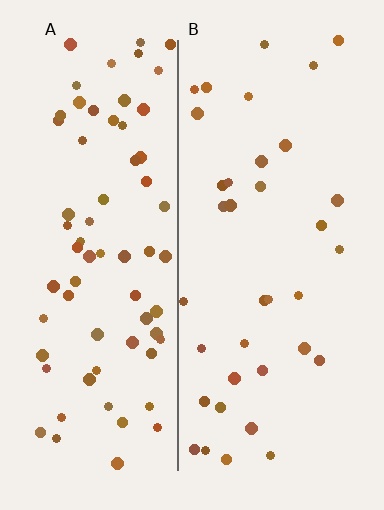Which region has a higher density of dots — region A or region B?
A (the left).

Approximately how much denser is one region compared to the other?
Approximately 2.0× — region A over region B.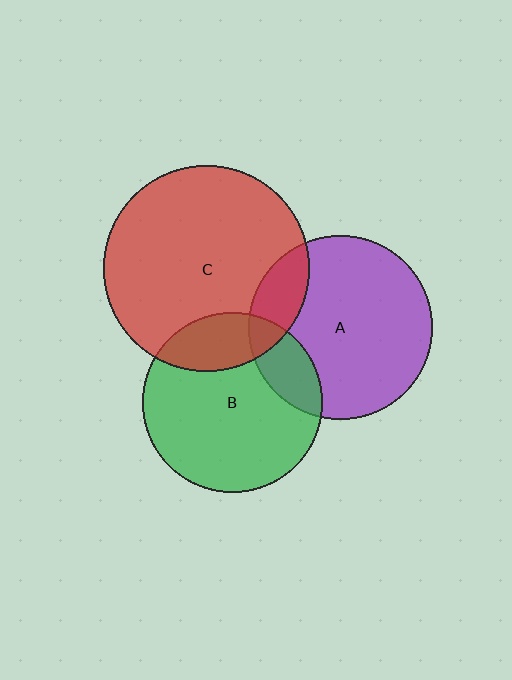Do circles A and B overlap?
Yes.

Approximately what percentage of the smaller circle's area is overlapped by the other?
Approximately 15%.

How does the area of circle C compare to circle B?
Approximately 1.3 times.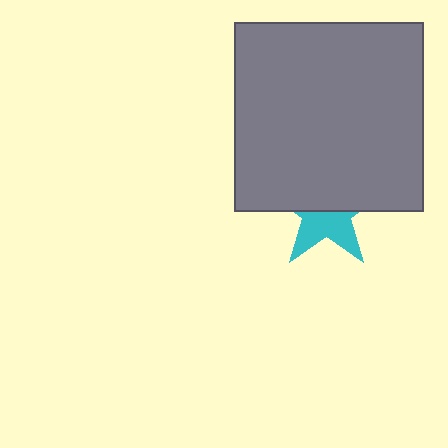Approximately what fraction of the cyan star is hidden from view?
Roughly 54% of the cyan star is hidden behind the gray square.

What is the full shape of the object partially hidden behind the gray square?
The partially hidden object is a cyan star.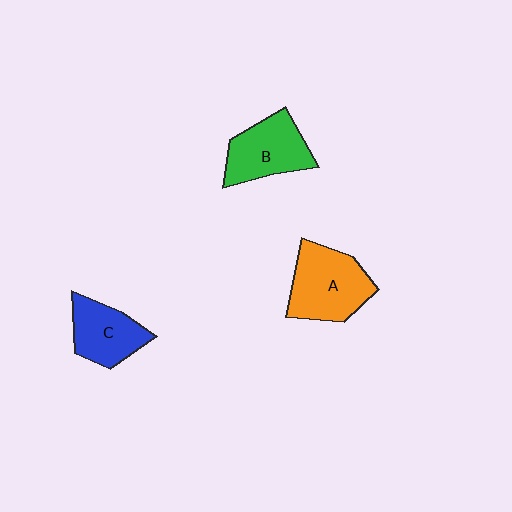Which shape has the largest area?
Shape A (orange).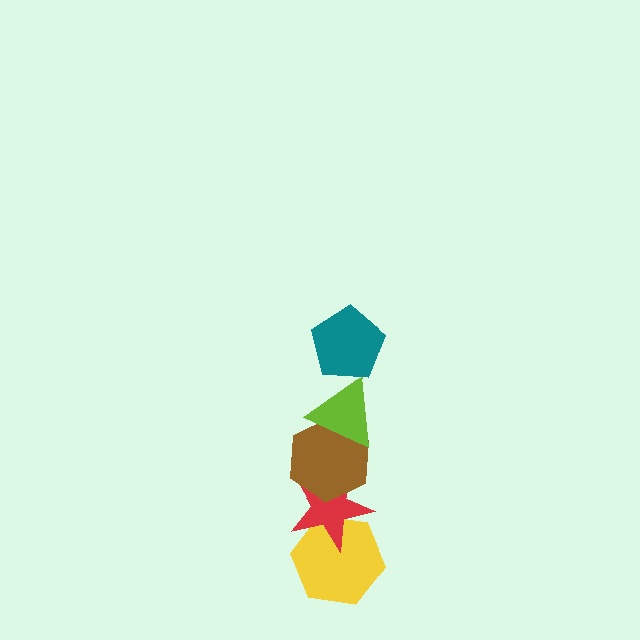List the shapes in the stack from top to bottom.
From top to bottom: the teal pentagon, the lime triangle, the brown hexagon, the red star, the yellow hexagon.